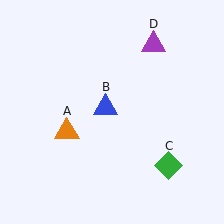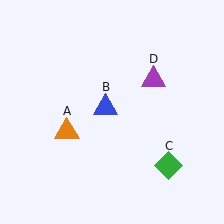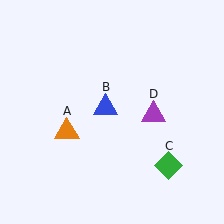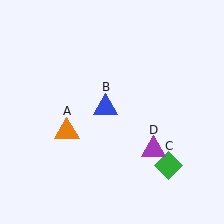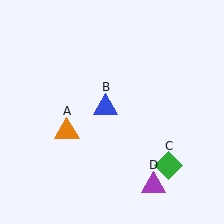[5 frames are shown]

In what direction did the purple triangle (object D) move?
The purple triangle (object D) moved down.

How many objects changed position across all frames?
1 object changed position: purple triangle (object D).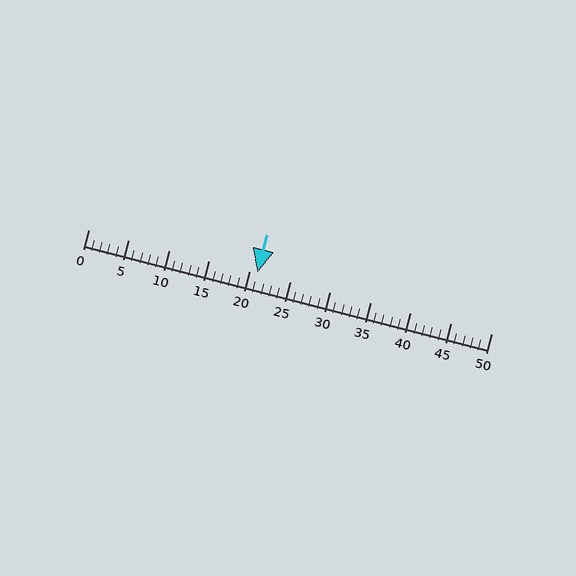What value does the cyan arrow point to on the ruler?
The cyan arrow points to approximately 21.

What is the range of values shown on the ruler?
The ruler shows values from 0 to 50.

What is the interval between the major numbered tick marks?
The major tick marks are spaced 5 units apart.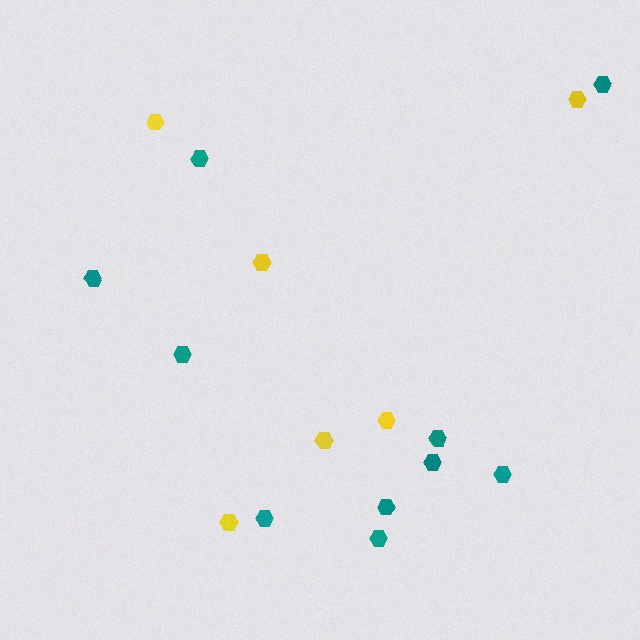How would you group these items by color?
There are 2 groups: one group of yellow hexagons (6) and one group of teal hexagons (10).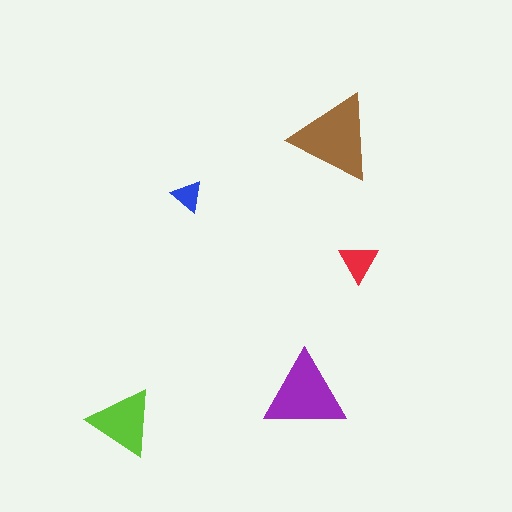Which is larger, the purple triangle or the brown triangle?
The brown one.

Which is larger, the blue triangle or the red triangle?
The red one.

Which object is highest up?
The brown triangle is topmost.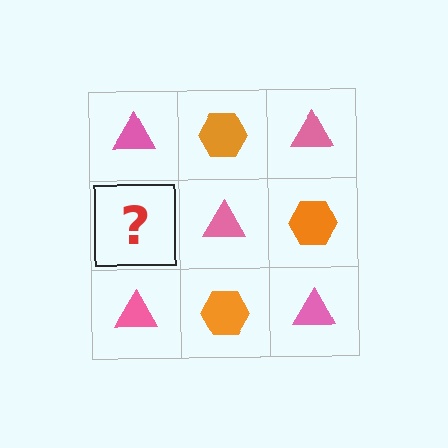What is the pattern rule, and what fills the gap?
The rule is that it alternates pink triangle and orange hexagon in a checkerboard pattern. The gap should be filled with an orange hexagon.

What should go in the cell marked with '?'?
The missing cell should contain an orange hexagon.